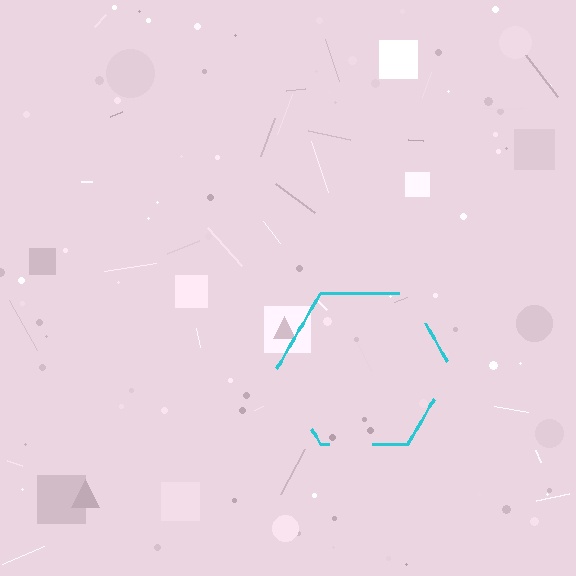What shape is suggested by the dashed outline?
The dashed outline suggests a hexagon.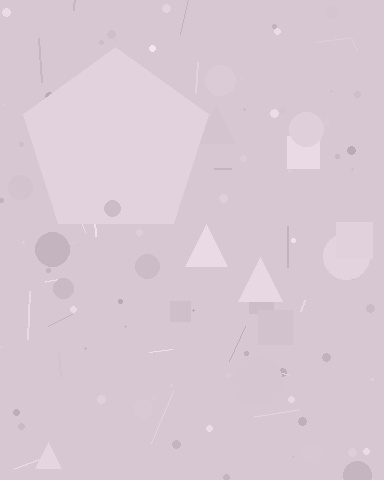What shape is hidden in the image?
A pentagon is hidden in the image.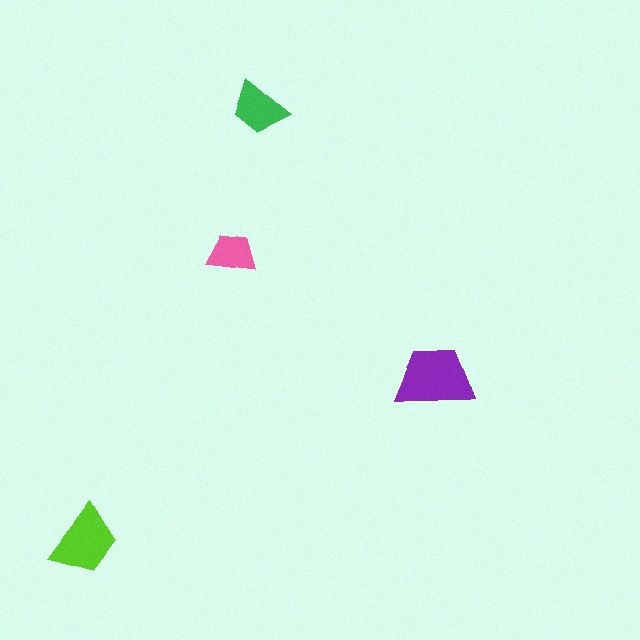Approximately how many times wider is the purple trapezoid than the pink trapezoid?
About 1.5 times wider.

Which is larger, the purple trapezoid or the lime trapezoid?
The purple one.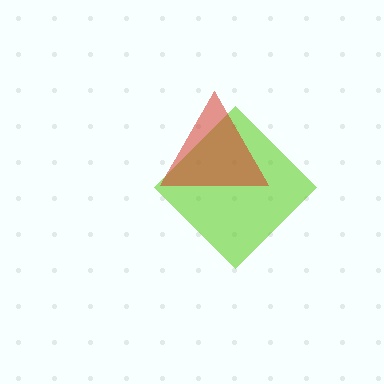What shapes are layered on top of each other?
The layered shapes are: a lime diamond, a red triangle.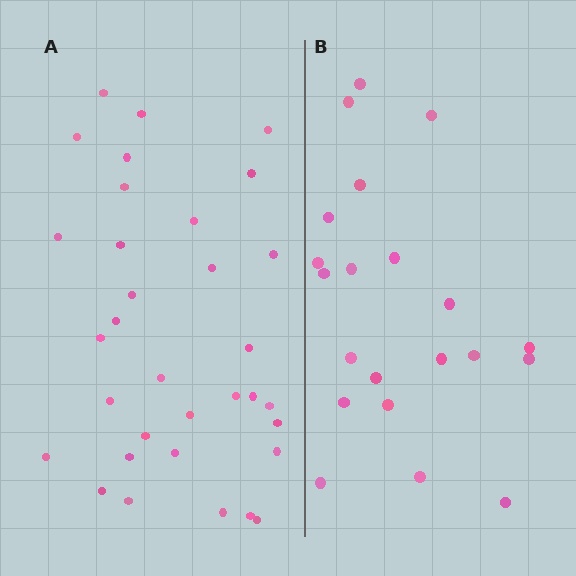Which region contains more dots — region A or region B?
Region A (the left region) has more dots.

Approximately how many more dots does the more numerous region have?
Region A has roughly 12 or so more dots than region B.